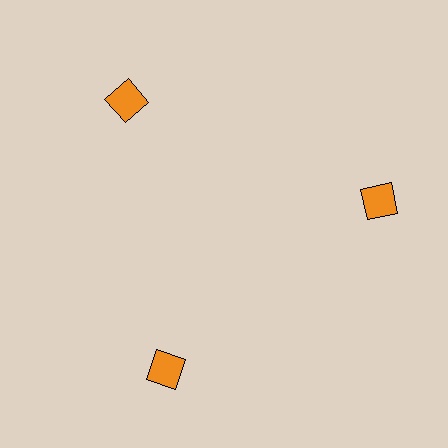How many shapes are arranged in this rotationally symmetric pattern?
There are 3 shapes, arranged in 3 groups of 1.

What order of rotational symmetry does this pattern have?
This pattern has 3-fold rotational symmetry.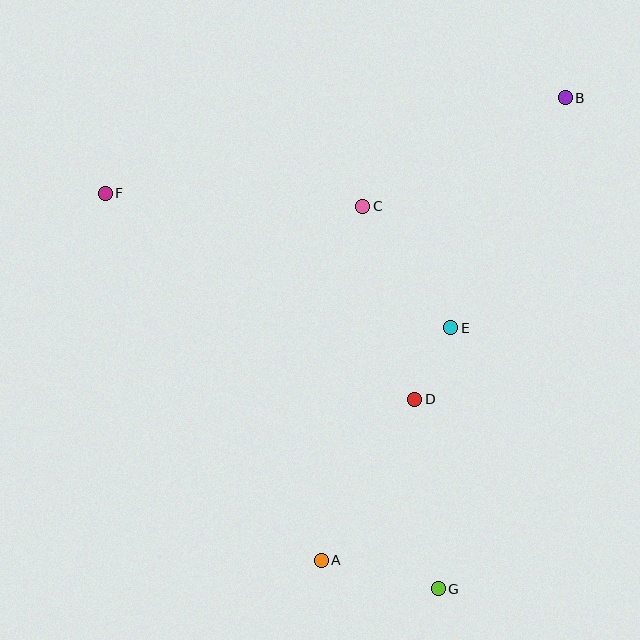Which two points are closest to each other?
Points D and E are closest to each other.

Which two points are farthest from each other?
Points A and B are farthest from each other.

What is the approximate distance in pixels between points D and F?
The distance between D and F is approximately 372 pixels.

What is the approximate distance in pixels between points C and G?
The distance between C and G is approximately 390 pixels.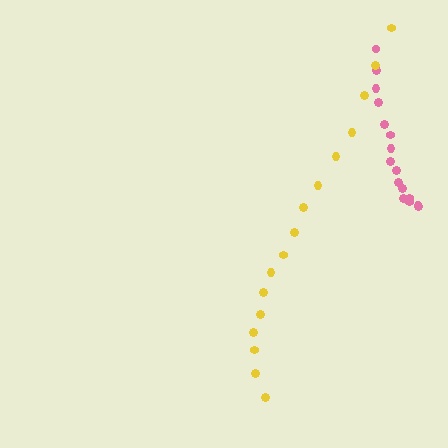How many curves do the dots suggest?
There are 2 distinct paths.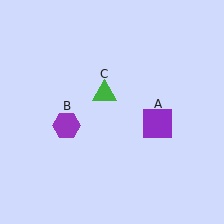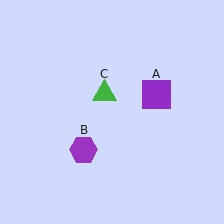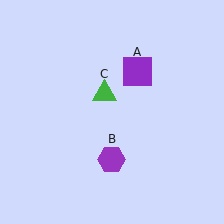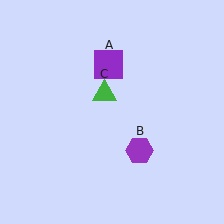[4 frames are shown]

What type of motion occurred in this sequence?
The purple square (object A), purple hexagon (object B) rotated counterclockwise around the center of the scene.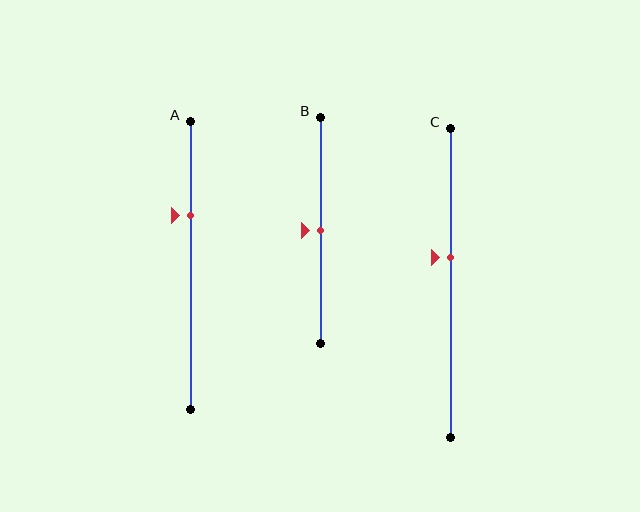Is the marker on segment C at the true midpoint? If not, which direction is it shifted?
No, the marker on segment C is shifted upward by about 8% of the segment length.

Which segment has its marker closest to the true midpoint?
Segment B has its marker closest to the true midpoint.